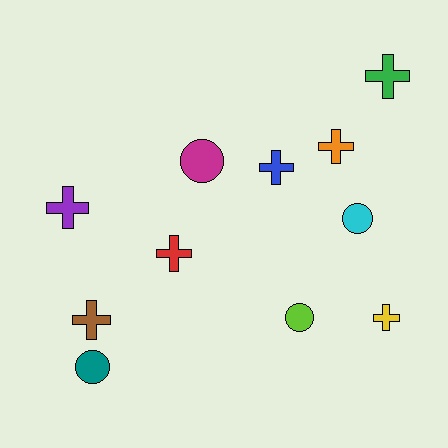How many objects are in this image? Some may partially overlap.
There are 11 objects.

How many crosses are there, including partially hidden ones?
There are 7 crosses.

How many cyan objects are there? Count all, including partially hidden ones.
There is 1 cyan object.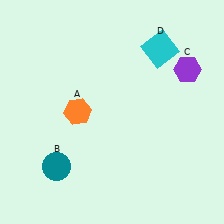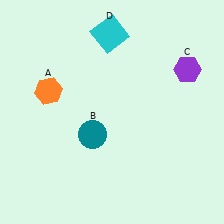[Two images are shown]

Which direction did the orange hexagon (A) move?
The orange hexagon (A) moved left.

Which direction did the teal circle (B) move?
The teal circle (B) moved right.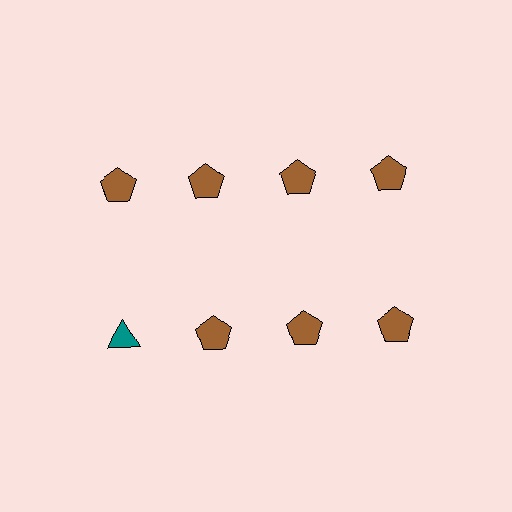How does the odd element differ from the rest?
It differs in both color (teal instead of brown) and shape (triangle instead of pentagon).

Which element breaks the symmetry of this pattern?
The teal triangle in the second row, leftmost column breaks the symmetry. All other shapes are brown pentagons.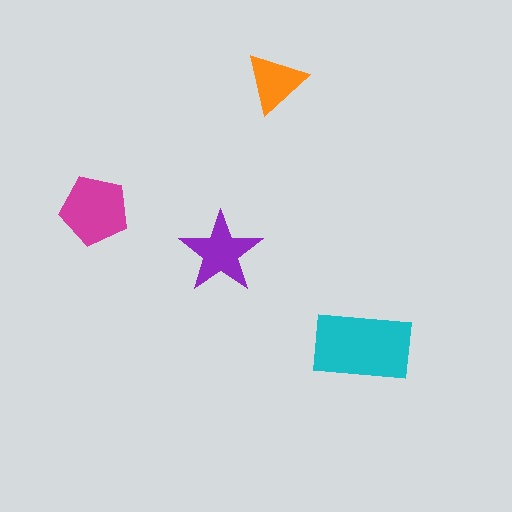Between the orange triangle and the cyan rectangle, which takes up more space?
The cyan rectangle.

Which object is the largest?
The cyan rectangle.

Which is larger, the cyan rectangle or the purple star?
The cyan rectangle.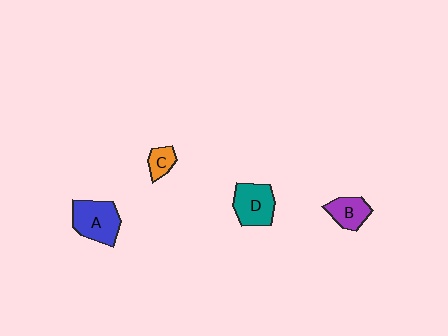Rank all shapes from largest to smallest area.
From largest to smallest: A (blue), D (teal), B (purple), C (orange).